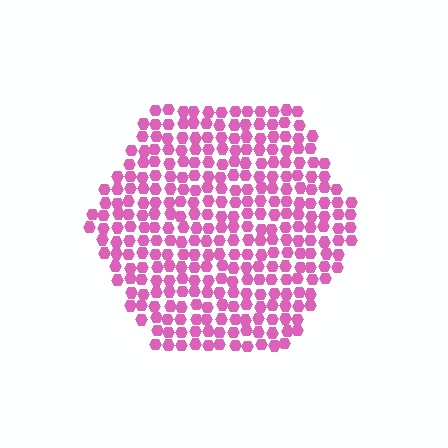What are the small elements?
The small elements are hexagons.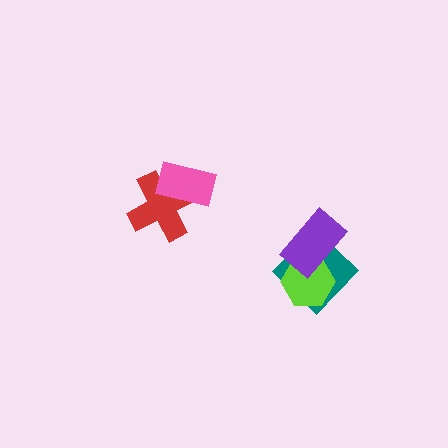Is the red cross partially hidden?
Yes, it is partially covered by another shape.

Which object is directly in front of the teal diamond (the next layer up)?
The lime hexagon is directly in front of the teal diamond.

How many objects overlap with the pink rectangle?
1 object overlaps with the pink rectangle.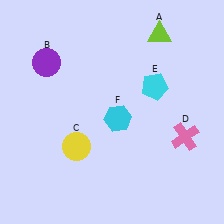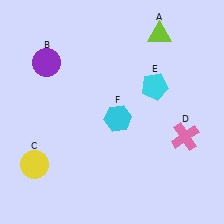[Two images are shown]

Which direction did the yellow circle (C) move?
The yellow circle (C) moved left.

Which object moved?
The yellow circle (C) moved left.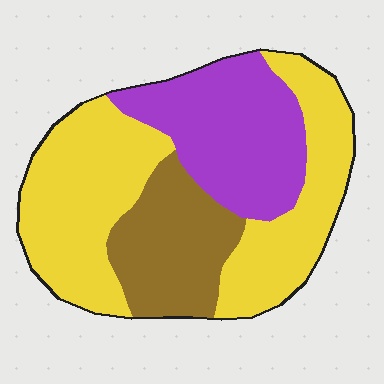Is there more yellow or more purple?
Yellow.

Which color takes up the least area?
Brown, at roughly 20%.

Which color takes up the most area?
Yellow, at roughly 50%.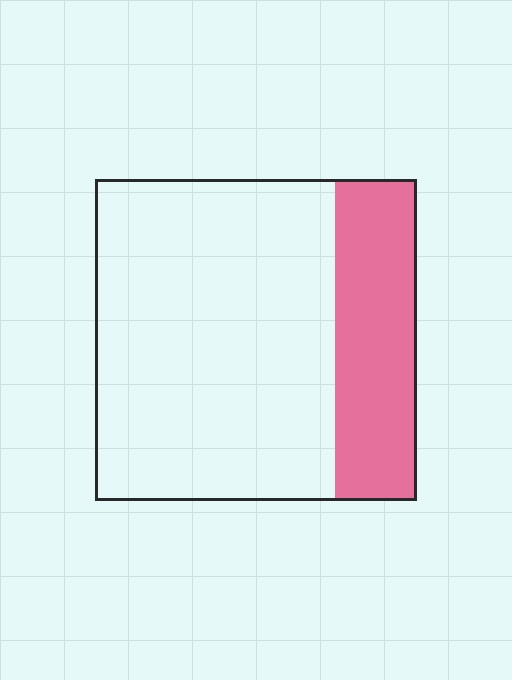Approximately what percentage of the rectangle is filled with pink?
Approximately 25%.